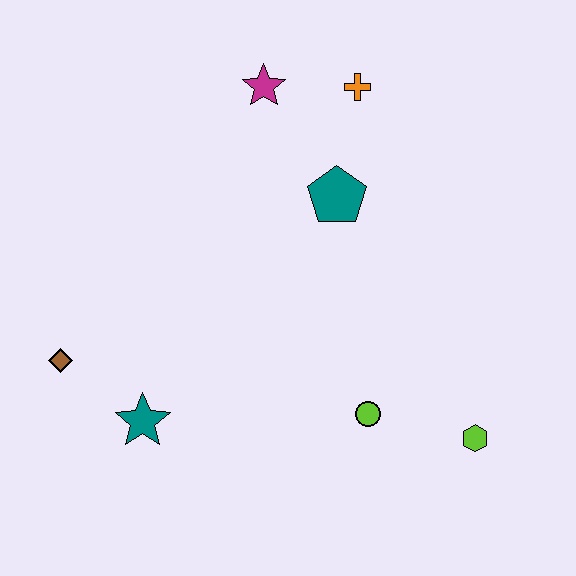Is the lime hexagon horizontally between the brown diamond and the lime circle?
No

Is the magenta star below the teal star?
No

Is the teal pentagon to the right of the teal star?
Yes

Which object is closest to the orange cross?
The magenta star is closest to the orange cross.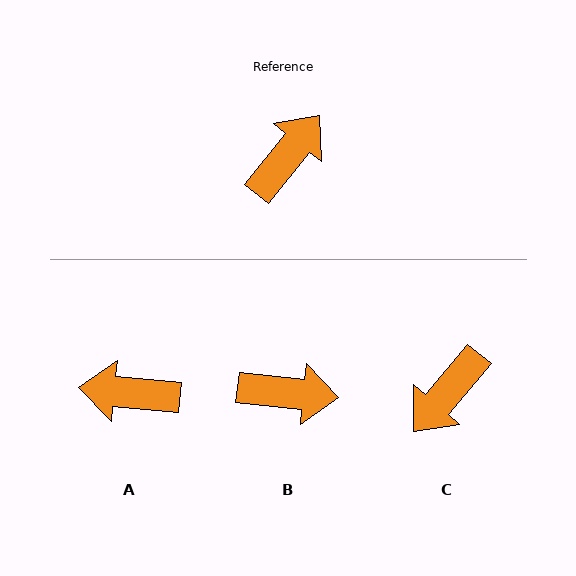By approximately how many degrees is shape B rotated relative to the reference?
Approximately 57 degrees clockwise.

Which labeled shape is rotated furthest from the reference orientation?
C, about 178 degrees away.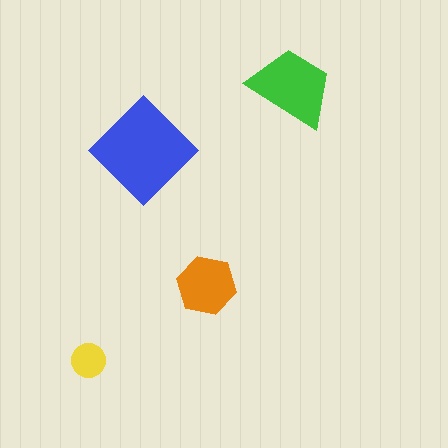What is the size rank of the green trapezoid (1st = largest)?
2nd.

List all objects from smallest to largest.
The yellow circle, the orange hexagon, the green trapezoid, the blue diamond.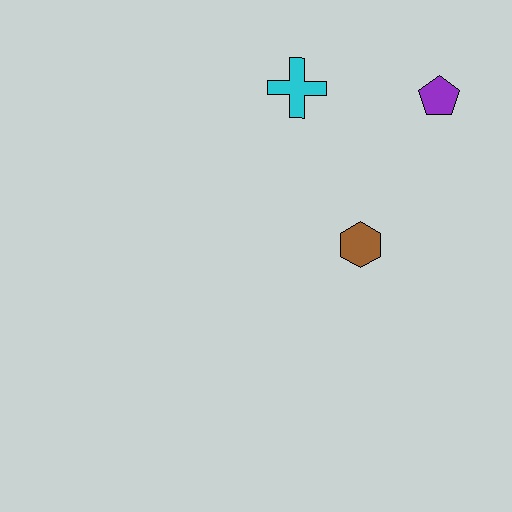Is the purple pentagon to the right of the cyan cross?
Yes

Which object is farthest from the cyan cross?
The brown hexagon is farthest from the cyan cross.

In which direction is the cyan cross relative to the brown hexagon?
The cyan cross is above the brown hexagon.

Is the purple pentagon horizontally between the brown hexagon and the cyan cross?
No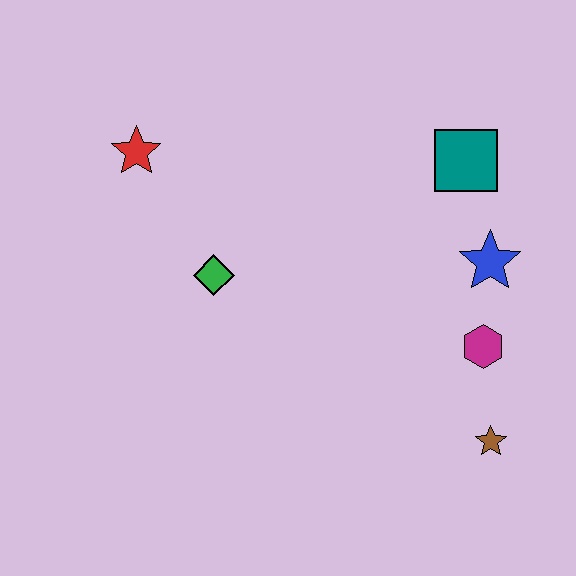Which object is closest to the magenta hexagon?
The blue star is closest to the magenta hexagon.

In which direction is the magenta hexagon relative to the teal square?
The magenta hexagon is below the teal square.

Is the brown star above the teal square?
No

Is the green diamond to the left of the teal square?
Yes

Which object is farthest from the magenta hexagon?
The red star is farthest from the magenta hexagon.